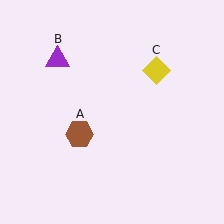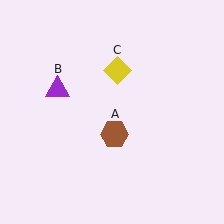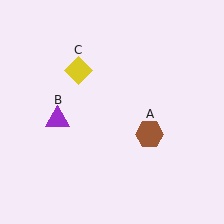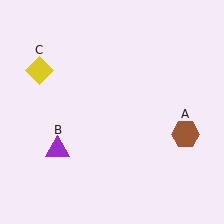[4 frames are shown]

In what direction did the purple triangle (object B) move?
The purple triangle (object B) moved down.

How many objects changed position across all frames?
3 objects changed position: brown hexagon (object A), purple triangle (object B), yellow diamond (object C).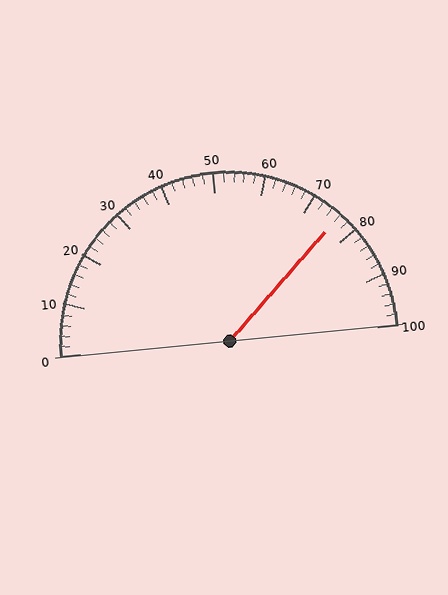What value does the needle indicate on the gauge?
The needle indicates approximately 76.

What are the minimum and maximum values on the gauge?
The gauge ranges from 0 to 100.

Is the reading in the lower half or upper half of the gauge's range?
The reading is in the upper half of the range (0 to 100).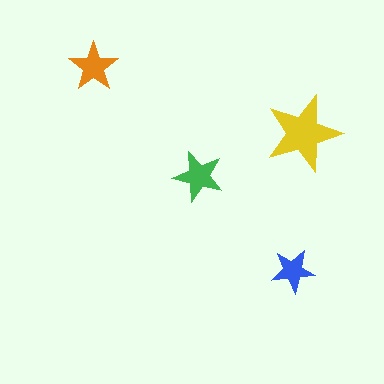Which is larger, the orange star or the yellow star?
The yellow one.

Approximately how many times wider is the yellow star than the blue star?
About 2 times wider.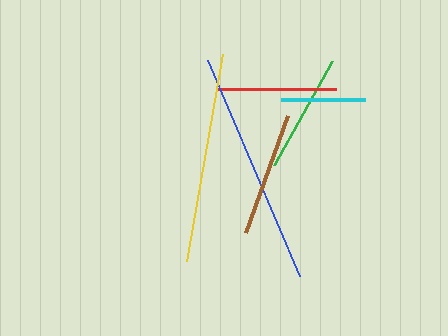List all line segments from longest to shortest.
From longest to shortest: blue, yellow, brown, red, green, cyan.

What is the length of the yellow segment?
The yellow segment is approximately 210 pixels long.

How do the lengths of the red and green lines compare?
The red and green lines are approximately the same length.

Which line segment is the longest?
The blue line is the longest at approximately 235 pixels.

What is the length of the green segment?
The green segment is approximately 118 pixels long.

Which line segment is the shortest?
The cyan line is the shortest at approximately 84 pixels.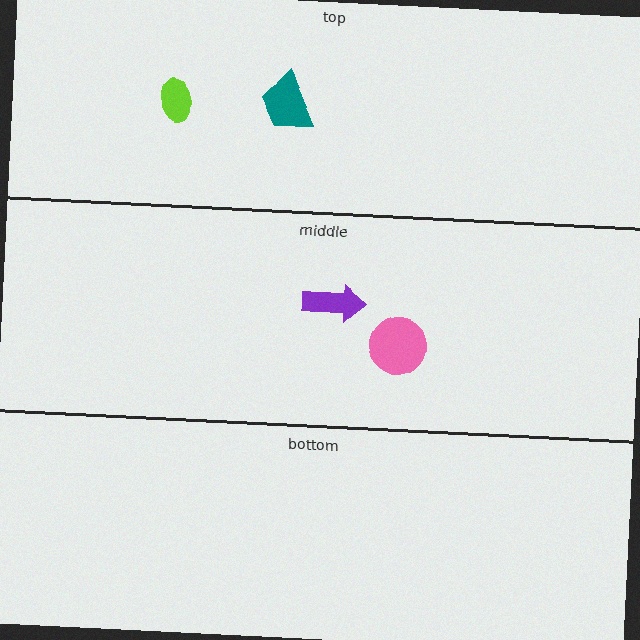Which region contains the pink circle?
The middle region.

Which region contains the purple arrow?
The middle region.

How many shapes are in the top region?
2.